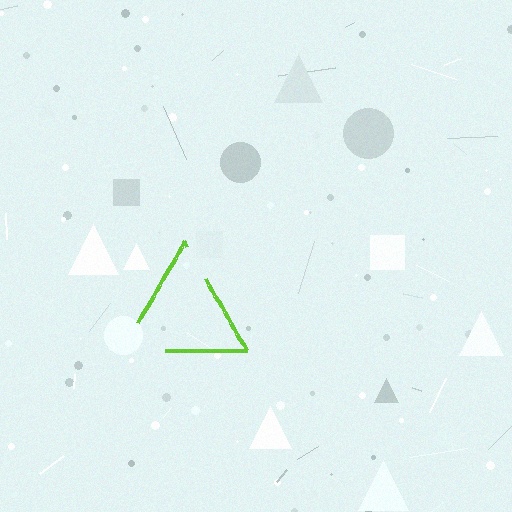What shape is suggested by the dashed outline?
The dashed outline suggests a triangle.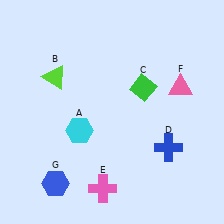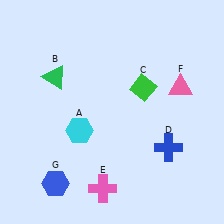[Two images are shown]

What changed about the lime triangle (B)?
In Image 1, B is lime. In Image 2, it changed to green.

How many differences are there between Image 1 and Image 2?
There is 1 difference between the two images.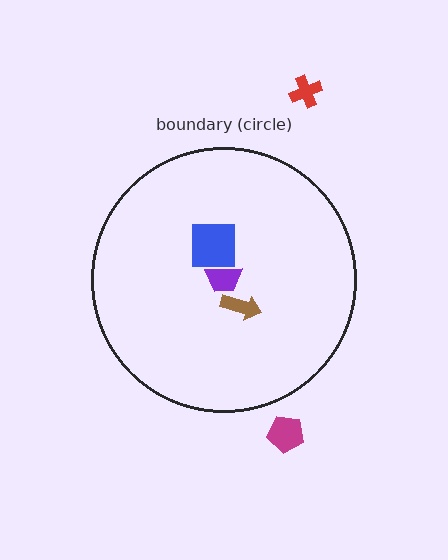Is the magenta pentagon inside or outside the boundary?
Outside.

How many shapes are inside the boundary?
3 inside, 2 outside.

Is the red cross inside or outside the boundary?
Outside.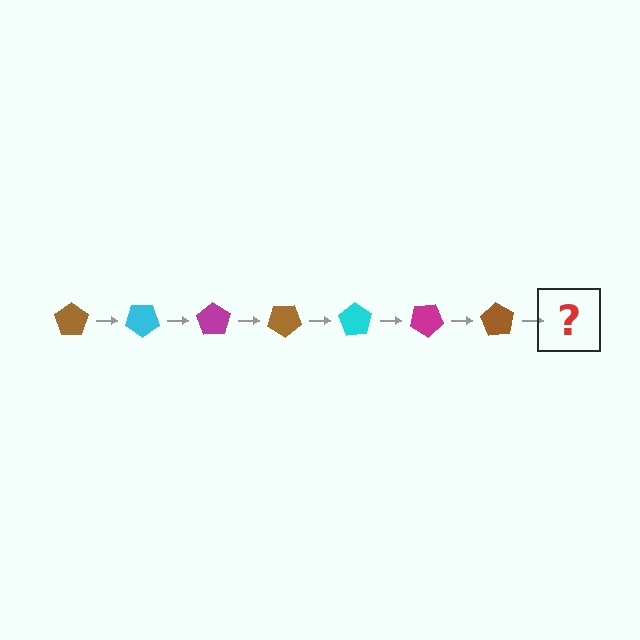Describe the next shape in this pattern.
It should be a cyan pentagon, rotated 245 degrees from the start.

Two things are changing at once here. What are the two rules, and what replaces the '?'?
The two rules are that it rotates 35 degrees each step and the color cycles through brown, cyan, and magenta. The '?' should be a cyan pentagon, rotated 245 degrees from the start.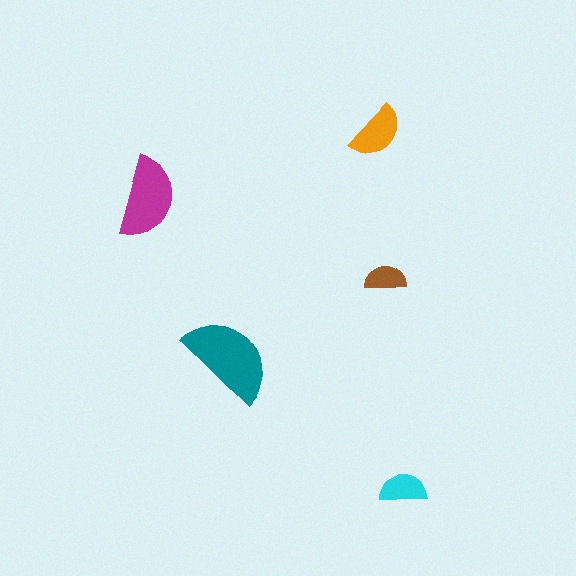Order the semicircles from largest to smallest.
the teal one, the magenta one, the orange one, the cyan one, the brown one.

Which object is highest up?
The orange semicircle is topmost.